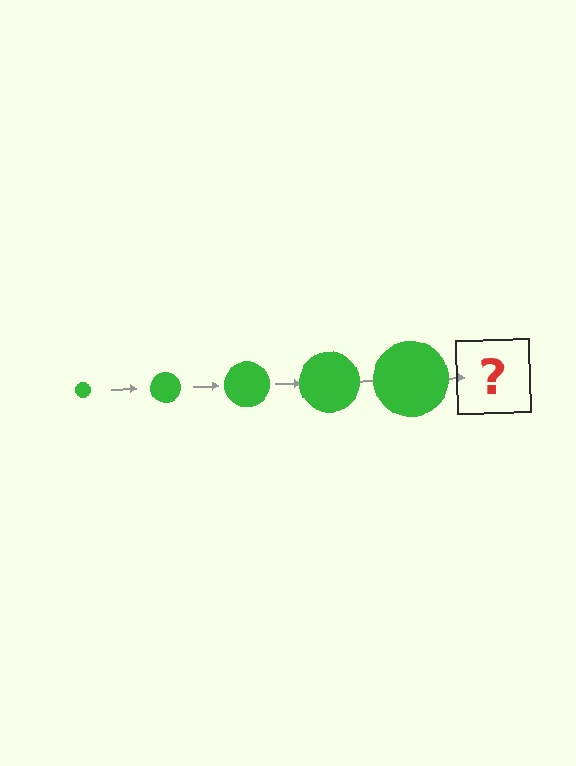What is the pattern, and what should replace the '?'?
The pattern is that the circle gets progressively larger each step. The '?' should be a green circle, larger than the previous one.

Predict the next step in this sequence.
The next step is a green circle, larger than the previous one.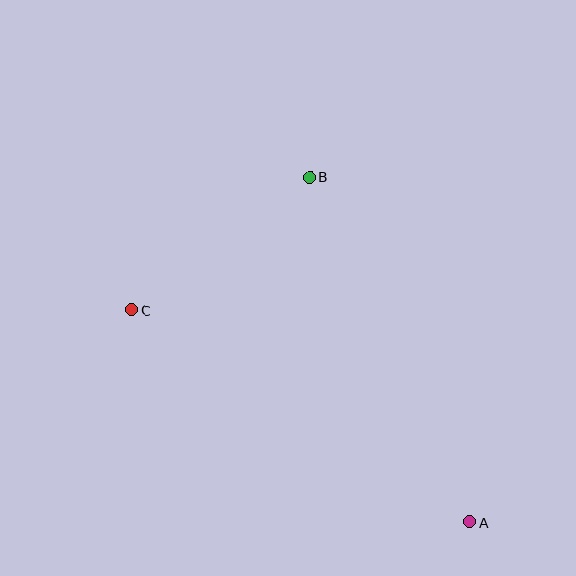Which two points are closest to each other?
Points B and C are closest to each other.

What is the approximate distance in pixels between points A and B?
The distance between A and B is approximately 380 pixels.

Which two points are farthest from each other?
Points A and C are farthest from each other.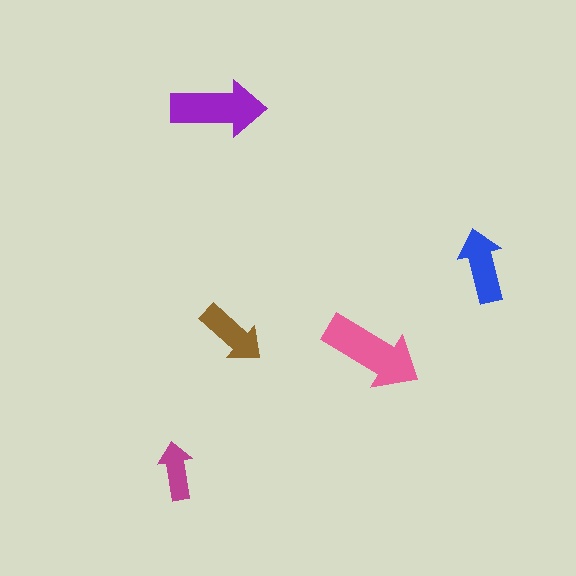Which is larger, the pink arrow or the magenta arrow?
The pink one.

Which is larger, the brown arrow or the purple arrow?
The purple one.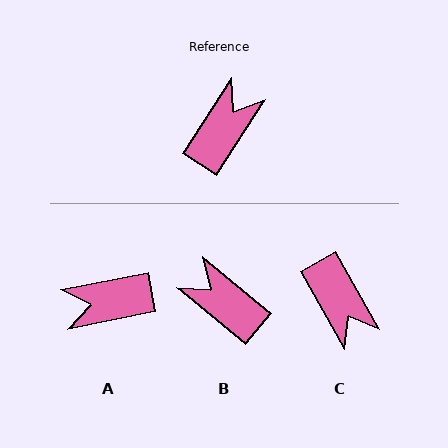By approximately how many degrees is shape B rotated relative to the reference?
Approximately 84 degrees counter-clockwise.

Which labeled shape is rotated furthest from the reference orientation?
A, about 134 degrees away.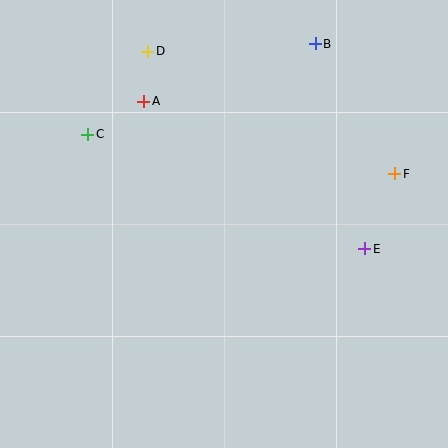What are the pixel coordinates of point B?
Point B is at (315, 44).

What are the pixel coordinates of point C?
Point C is at (88, 134).